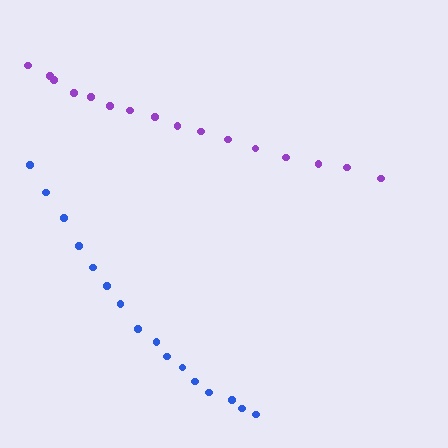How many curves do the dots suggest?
There are 2 distinct paths.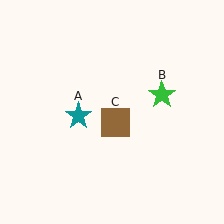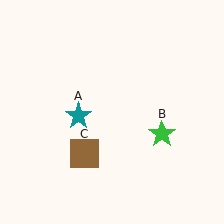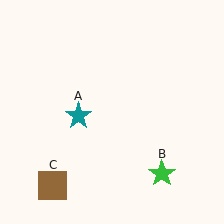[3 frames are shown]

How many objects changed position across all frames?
2 objects changed position: green star (object B), brown square (object C).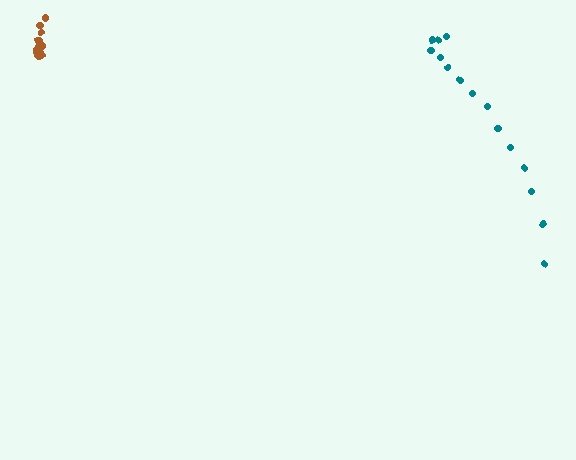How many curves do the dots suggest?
There are 2 distinct paths.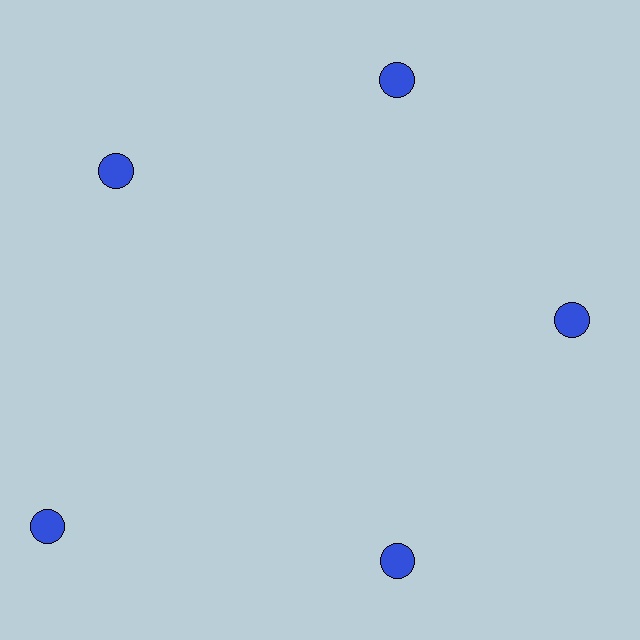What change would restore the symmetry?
The symmetry would be restored by moving it inward, back onto the ring so that all 5 circles sit at equal angles and equal distance from the center.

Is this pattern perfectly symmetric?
No. The 5 blue circles are arranged in a ring, but one element near the 8 o'clock position is pushed outward from the center, breaking the 5-fold rotational symmetry.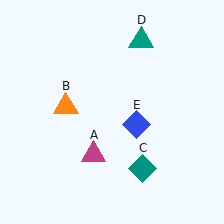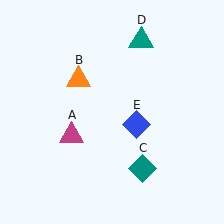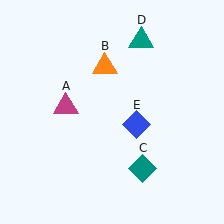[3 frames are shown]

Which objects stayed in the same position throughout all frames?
Teal diamond (object C) and teal triangle (object D) and blue diamond (object E) remained stationary.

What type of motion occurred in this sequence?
The magenta triangle (object A), orange triangle (object B) rotated clockwise around the center of the scene.